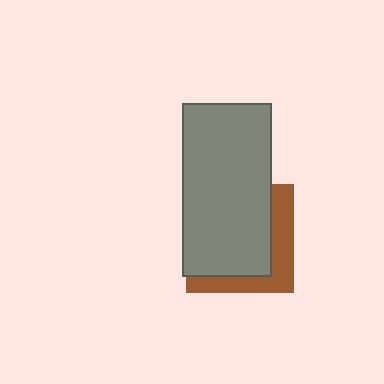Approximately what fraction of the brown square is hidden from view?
Roughly 68% of the brown square is hidden behind the gray rectangle.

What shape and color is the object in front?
The object in front is a gray rectangle.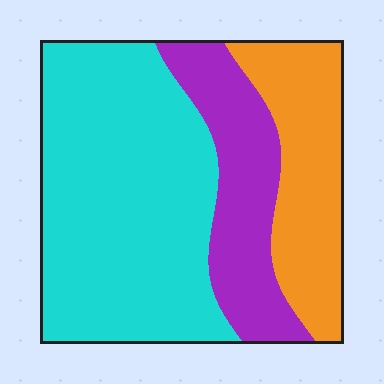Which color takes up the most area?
Cyan, at roughly 55%.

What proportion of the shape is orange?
Orange takes up less than a quarter of the shape.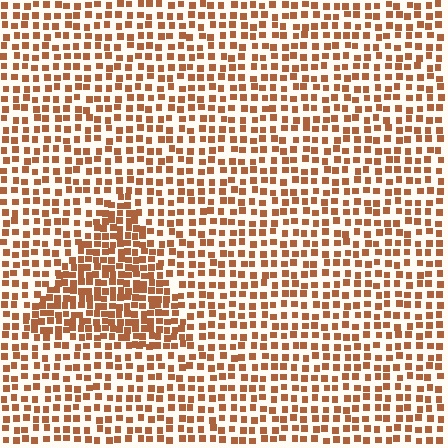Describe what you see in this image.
The image contains small brown elements arranged at two different densities. A triangle-shaped region is visible where the elements are more densely packed than the surrounding area.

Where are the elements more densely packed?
The elements are more densely packed inside the triangle boundary.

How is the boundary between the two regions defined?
The boundary is defined by a change in element density (approximately 1.8x ratio). All elements are the same color, size, and shape.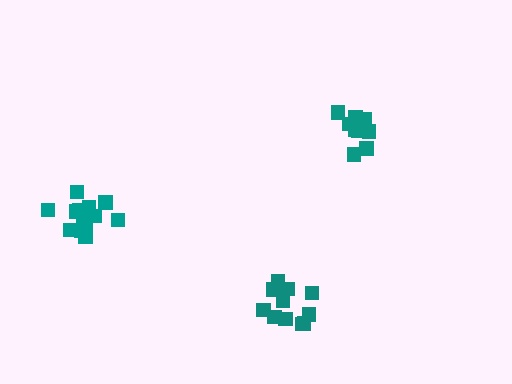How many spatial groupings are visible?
There are 3 spatial groupings.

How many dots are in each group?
Group 1: 12 dots, Group 2: 12 dots, Group 3: 13 dots (37 total).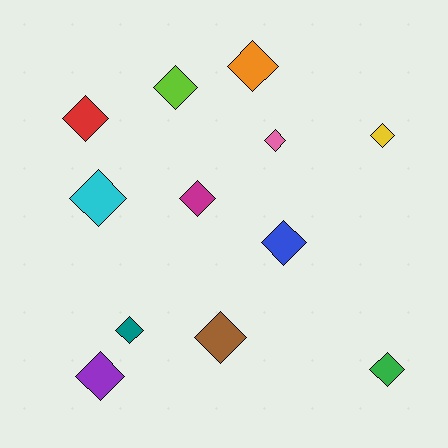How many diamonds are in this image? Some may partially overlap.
There are 12 diamonds.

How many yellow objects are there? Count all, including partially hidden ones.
There is 1 yellow object.